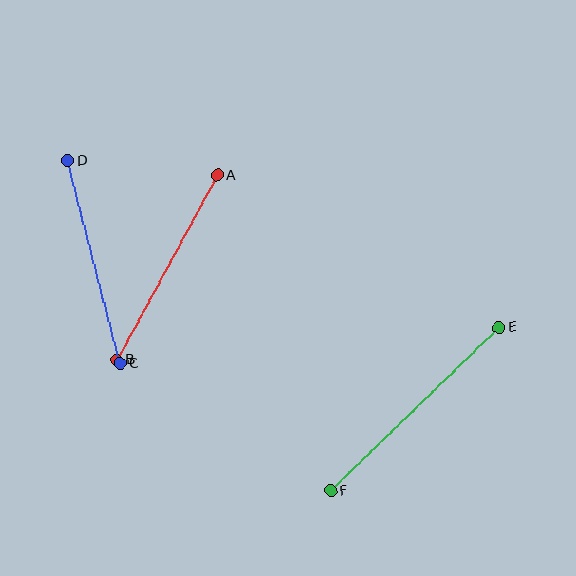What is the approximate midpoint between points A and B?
The midpoint is at approximately (167, 268) pixels.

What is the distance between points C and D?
The distance is approximately 209 pixels.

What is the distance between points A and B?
The distance is approximately 210 pixels.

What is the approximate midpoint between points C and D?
The midpoint is at approximately (94, 262) pixels.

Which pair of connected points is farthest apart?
Points E and F are farthest apart.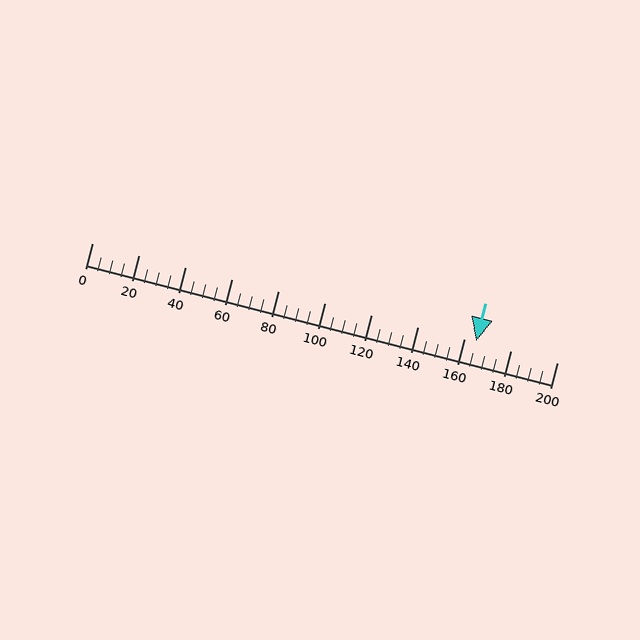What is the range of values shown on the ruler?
The ruler shows values from 0 to 200.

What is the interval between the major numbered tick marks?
The major tick marks are spaced 20 units apart.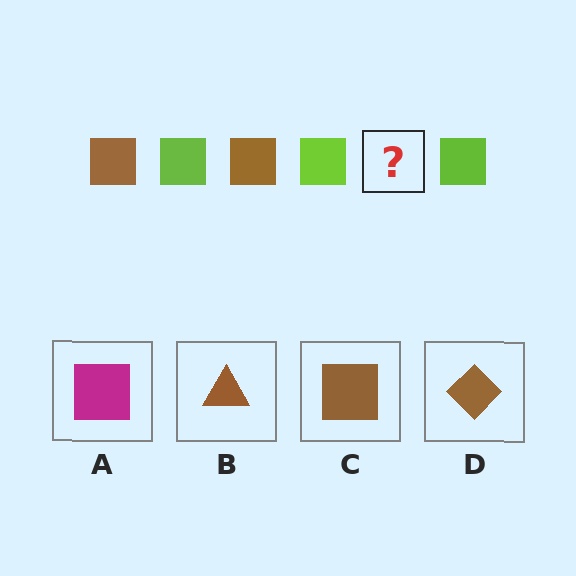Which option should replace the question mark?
Option C.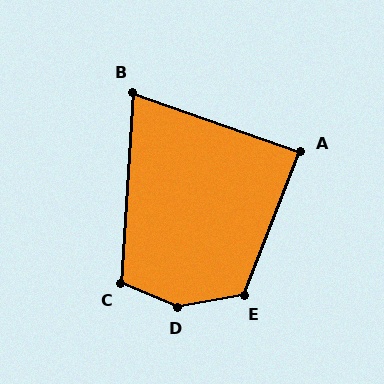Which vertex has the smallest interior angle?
B, at approximately 74 degrees.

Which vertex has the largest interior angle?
D, at approximately 148 degrees.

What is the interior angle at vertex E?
Approximately 121 degrees (obtuse).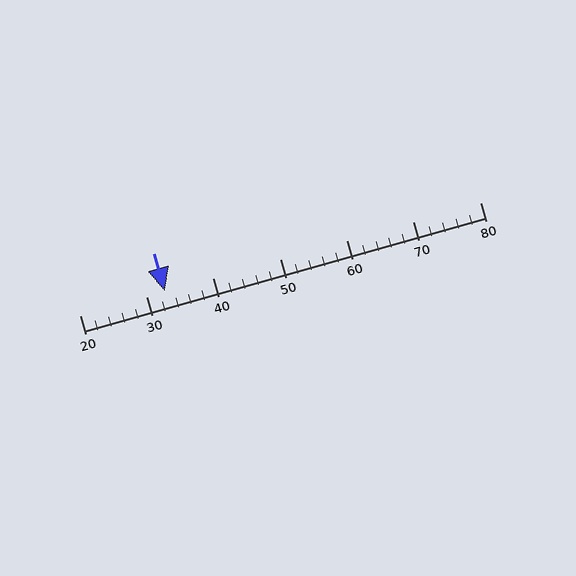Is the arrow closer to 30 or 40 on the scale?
The arrow is closer to 30.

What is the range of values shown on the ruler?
The ruler shows values from 20 to 80.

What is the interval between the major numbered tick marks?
The major tick marks are spaced 10 units apart.